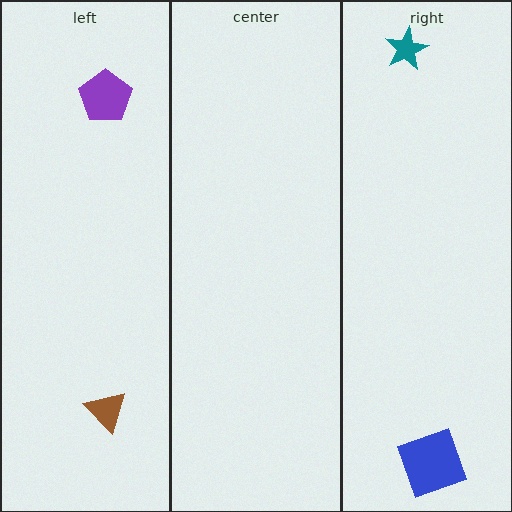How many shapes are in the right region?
2.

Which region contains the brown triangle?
The left region.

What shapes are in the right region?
The blue square, the teal star.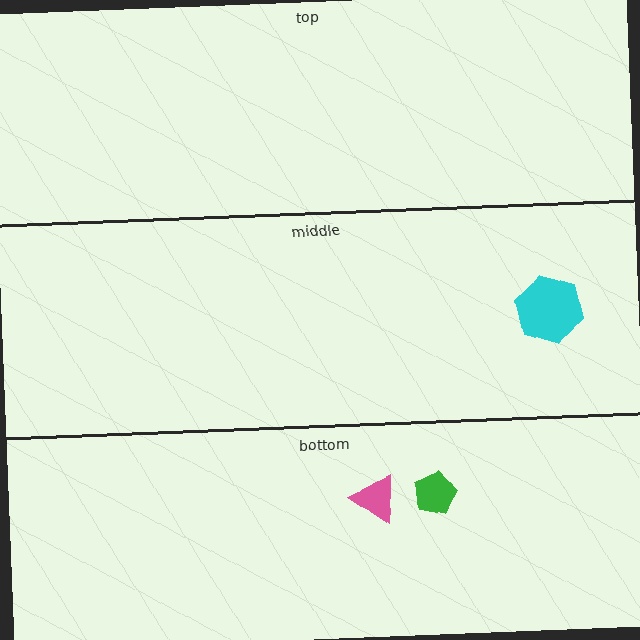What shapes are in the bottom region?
The green pentagon, the pink triangle.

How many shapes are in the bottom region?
2.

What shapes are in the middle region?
The cyan hexagon.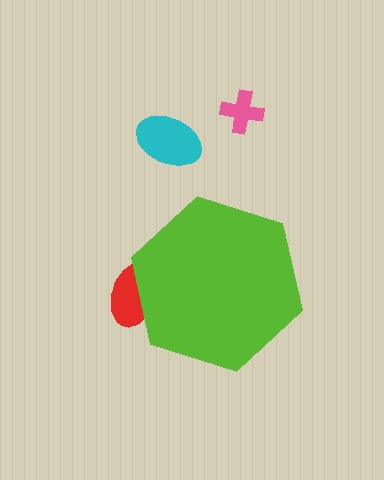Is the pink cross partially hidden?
No, the pink cross is fully visible.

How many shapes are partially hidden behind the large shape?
1 shape is partially hidden.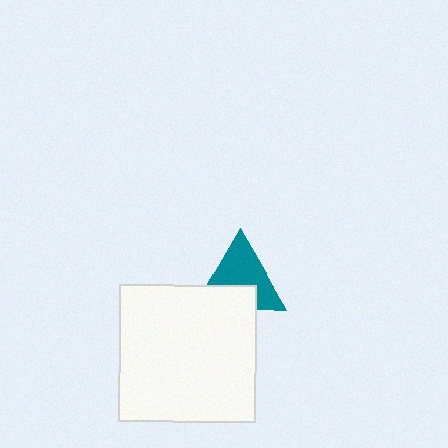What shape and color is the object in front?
The object in front is a white square.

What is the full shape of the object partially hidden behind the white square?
The partially hidden object is a teal triangle.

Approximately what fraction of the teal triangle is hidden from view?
Roughly 36% of the teal triangle is hidden behind the white square.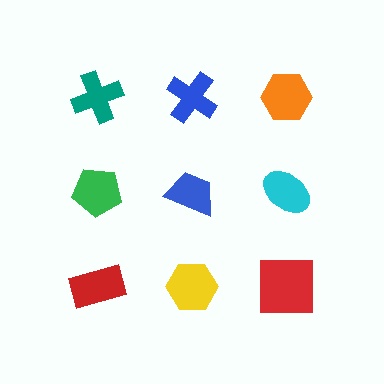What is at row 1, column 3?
An orange hexagon.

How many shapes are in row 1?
3 shapes.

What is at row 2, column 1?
A green pentagon.